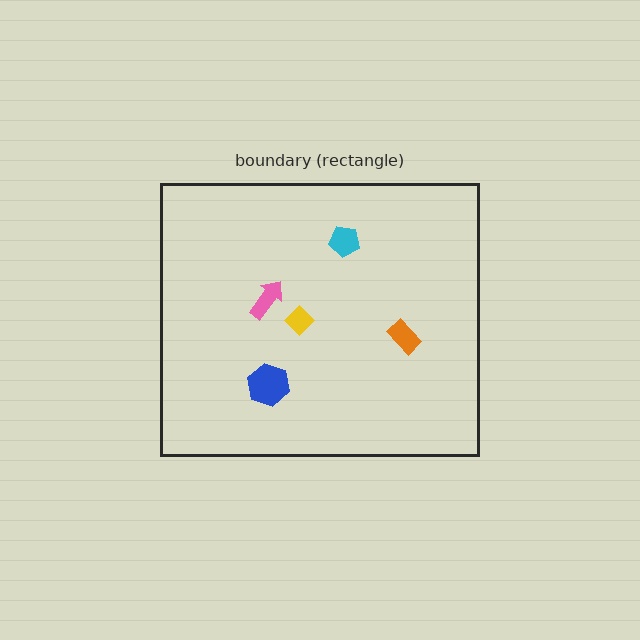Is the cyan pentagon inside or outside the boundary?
Inside.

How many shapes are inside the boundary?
5 inside, 0 outside.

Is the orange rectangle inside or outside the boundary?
Inside.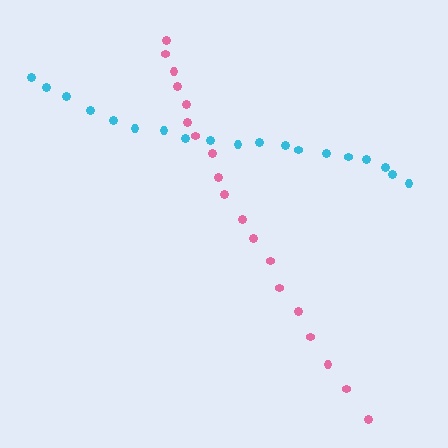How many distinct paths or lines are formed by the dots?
There are 2 distinct paths.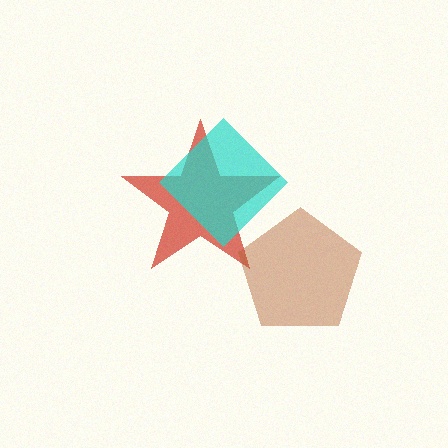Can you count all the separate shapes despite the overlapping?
Yes, there are 3 separate shapes.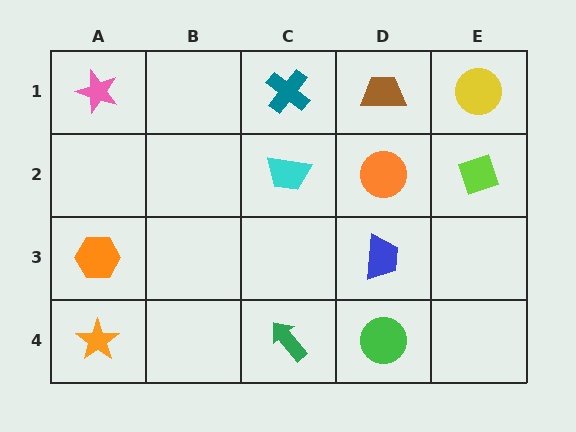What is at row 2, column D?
An orange circle.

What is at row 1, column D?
A brown trapezoid.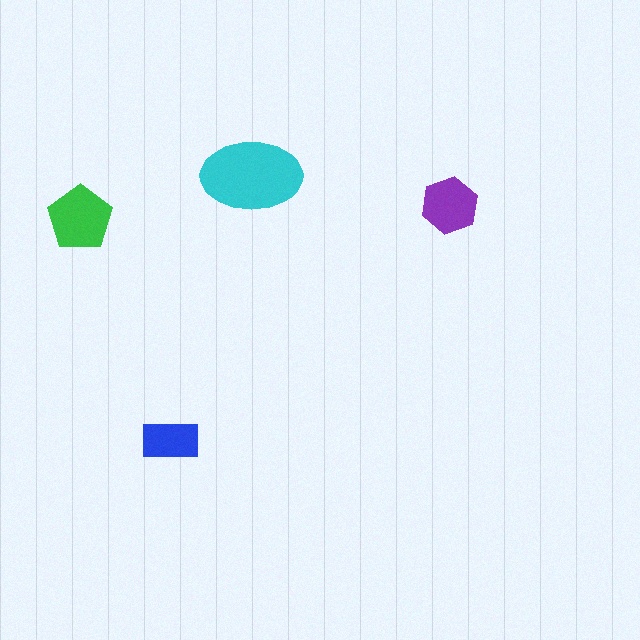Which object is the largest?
The cyan ellipse.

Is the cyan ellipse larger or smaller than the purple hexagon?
Larger.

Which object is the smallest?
The blue rectangle.